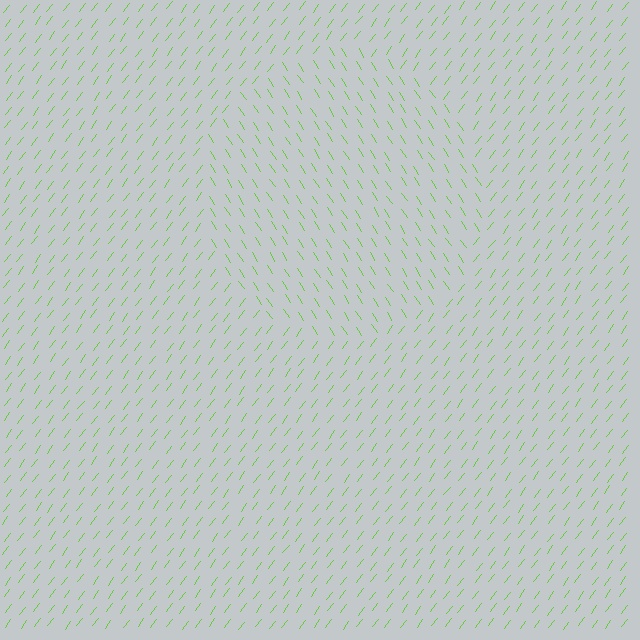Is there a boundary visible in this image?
Yes, there is a texture boundary formed by a change in line orientation.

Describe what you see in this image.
The image is filled with small lime line segments. A circle region in the image has lines oriented differently from the surrounding lines, creating a visible texture boundary.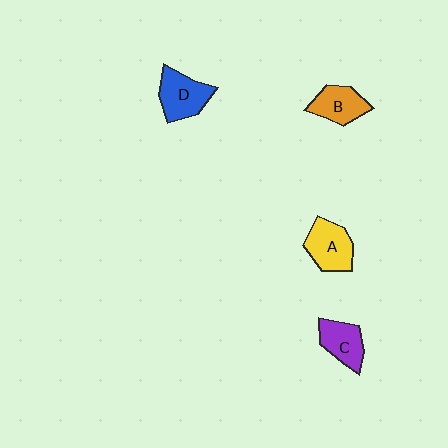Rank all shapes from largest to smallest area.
From largest to smallest: D (blue), A (yellow), B (orange), C (purple).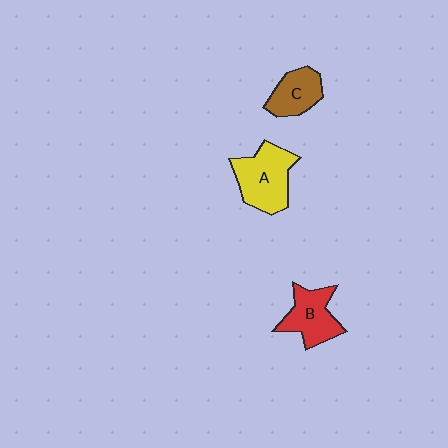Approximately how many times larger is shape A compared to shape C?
Approximately 1.6 times.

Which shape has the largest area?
Shape A (yellow).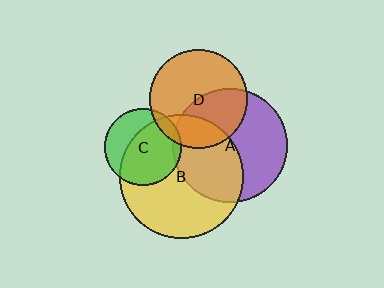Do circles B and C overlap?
Yes.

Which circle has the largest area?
Circle B (yellow).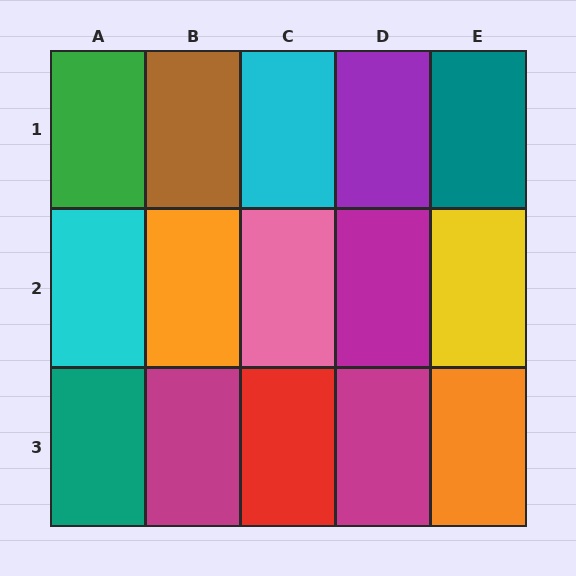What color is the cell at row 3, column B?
Magenta.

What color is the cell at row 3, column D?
Magenta.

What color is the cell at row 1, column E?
Teal.